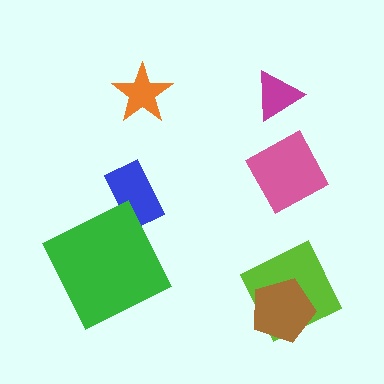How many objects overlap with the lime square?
1 object overlaps with the lime square.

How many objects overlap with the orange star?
0 objects overlap with the orange star.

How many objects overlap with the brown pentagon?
1 object overlaps with the brown pentagon.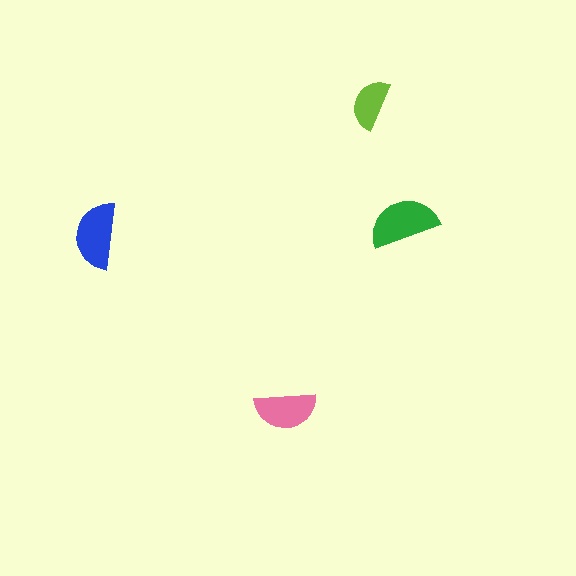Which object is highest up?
The lime semicircle is topmost.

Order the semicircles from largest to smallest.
the green one, the blue one, the pink one, the lime one.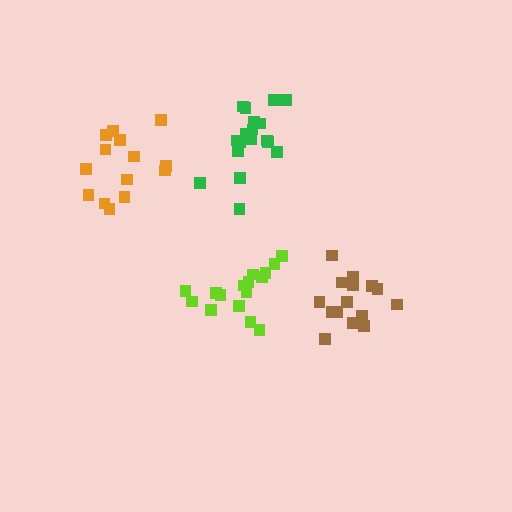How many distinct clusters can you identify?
There are 4 distinct clusters.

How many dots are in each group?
Group 1: 15 dots, Group 2: 16 dots, Group 3: 14 dots, Group 4: 18 dots (63 total).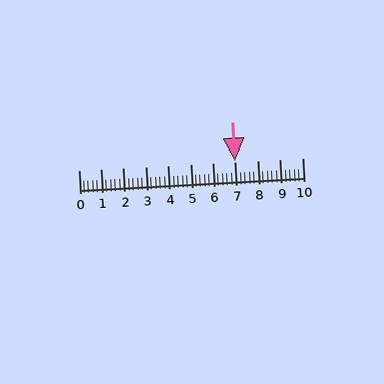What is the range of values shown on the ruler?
The ruler shows values from 0 to 10.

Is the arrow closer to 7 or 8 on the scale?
The arrow is closer to 7.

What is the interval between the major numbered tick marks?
The major tick marks are spaced 1 units apart.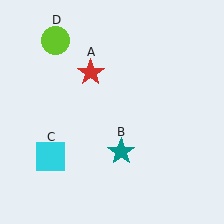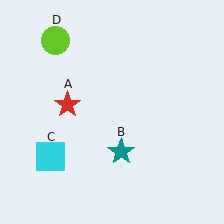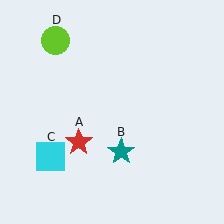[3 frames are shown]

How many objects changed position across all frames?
1 object changed position: red star (object A).